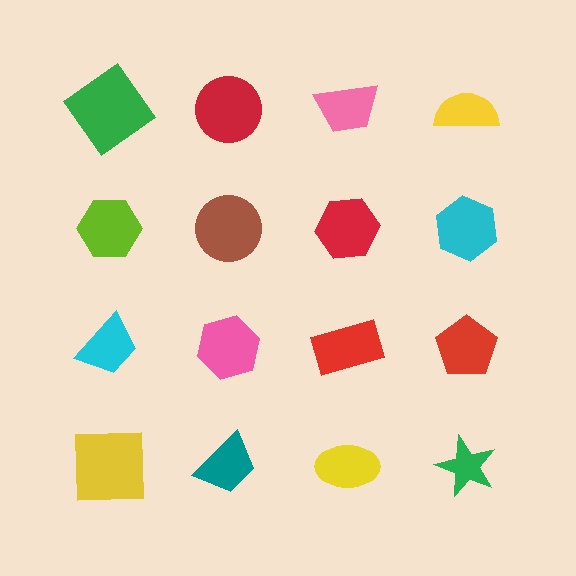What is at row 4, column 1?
A yellow square.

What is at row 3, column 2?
A pink hexagon.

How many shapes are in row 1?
4 shapes.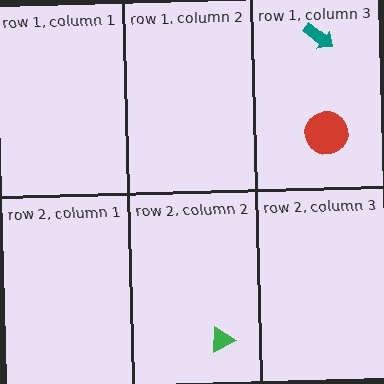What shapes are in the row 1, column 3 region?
The red circle, the teal arrow.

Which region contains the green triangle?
The row 2, column 2 region.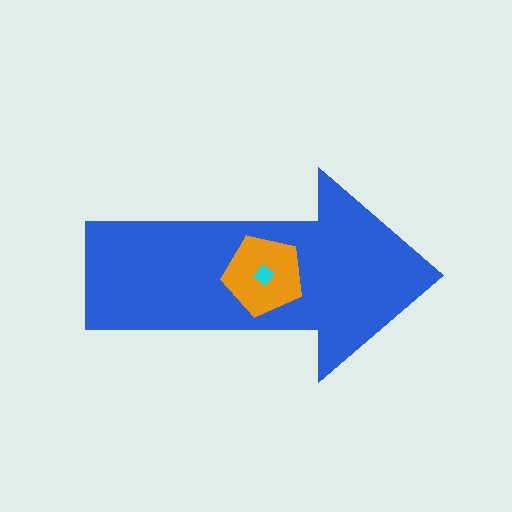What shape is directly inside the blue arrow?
The orange pentagon.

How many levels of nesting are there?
3.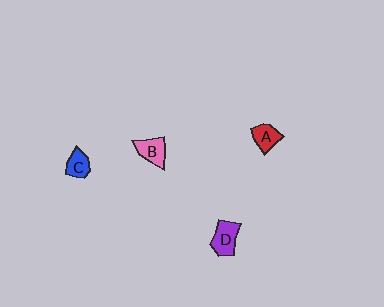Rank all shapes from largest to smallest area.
From largest to smallest: D (purple), B (pink), A (red), C (blue).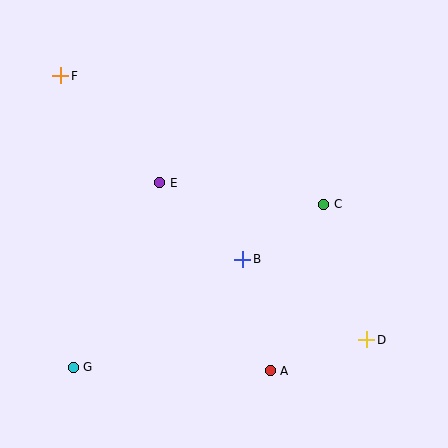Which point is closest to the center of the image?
Point B at (243, 259) is closest to the center.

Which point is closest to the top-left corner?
Point F is closest to the top-left corner.